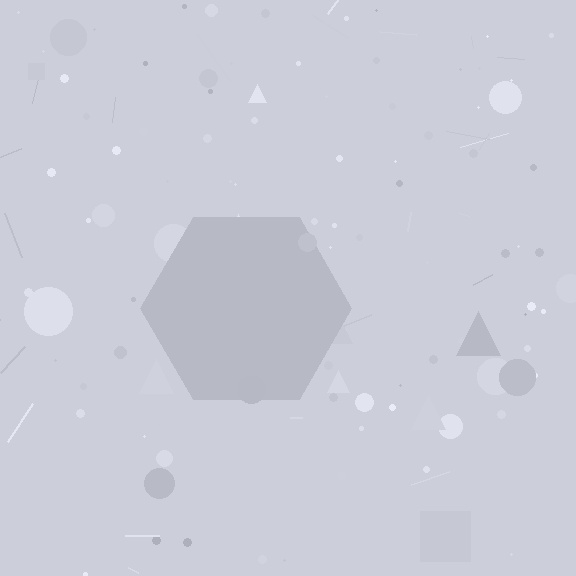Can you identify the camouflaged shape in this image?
The camouflaged shape is a hexagon.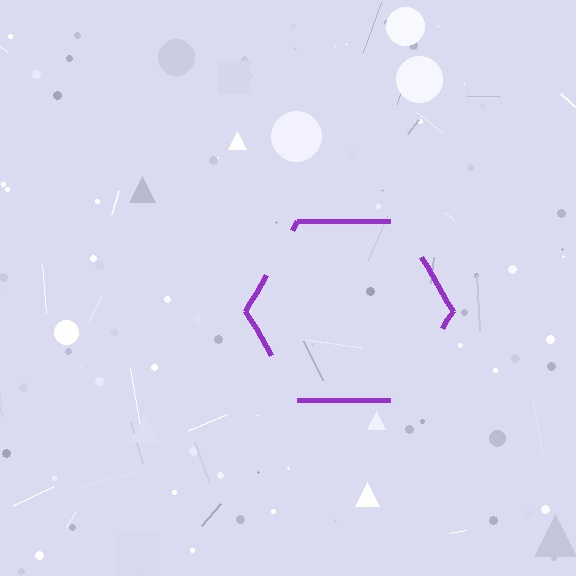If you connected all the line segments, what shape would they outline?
They would outline a hexagon.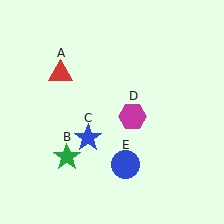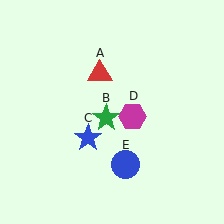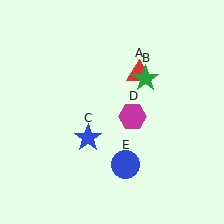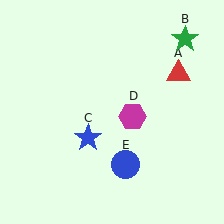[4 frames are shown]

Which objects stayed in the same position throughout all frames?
Blue star (object C) and magenta hexagon (object D) and blue circle (object E) remained stationary.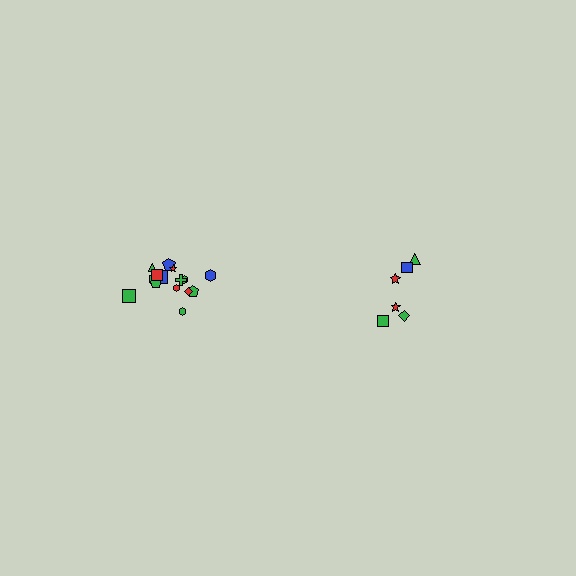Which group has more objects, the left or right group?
The left group.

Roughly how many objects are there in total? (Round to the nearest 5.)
Roughly 20 objects in total.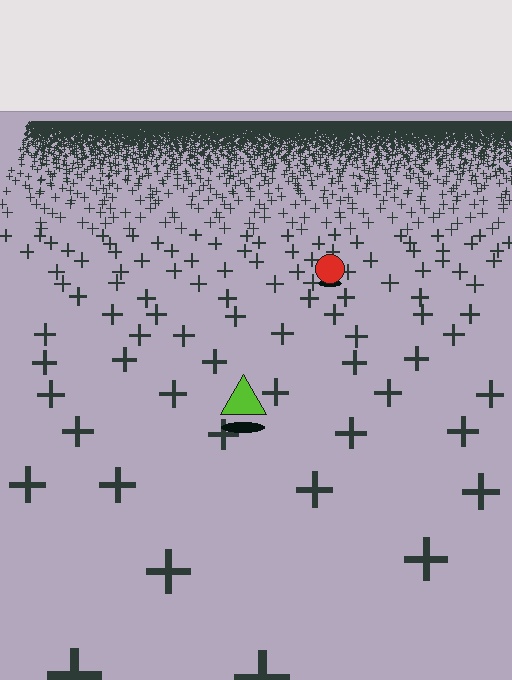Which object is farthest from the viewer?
The red circle is farthest from the viewer. It appears smaller and the ground texture around it is denser.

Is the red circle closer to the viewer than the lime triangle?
No. The lime triangle is closer — you can tell from the texture gradient: the ground texture is coarser near it.